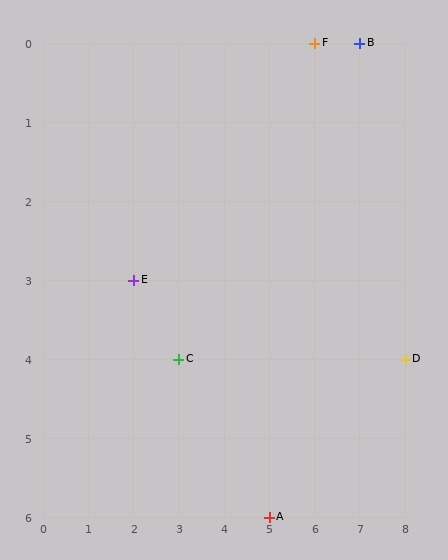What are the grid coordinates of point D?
Point D is at grid coordinates (8, 4).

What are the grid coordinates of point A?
Point A is at grid coordinates (5, 6).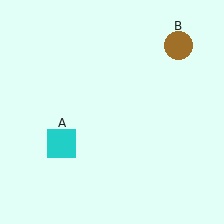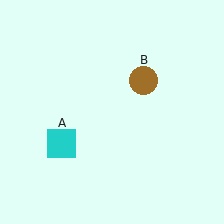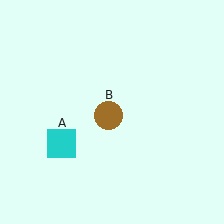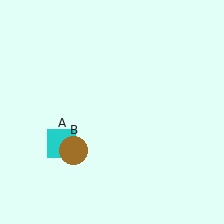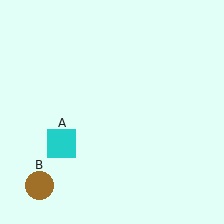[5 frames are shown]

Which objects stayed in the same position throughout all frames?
Cyan square (object A) remained stationary.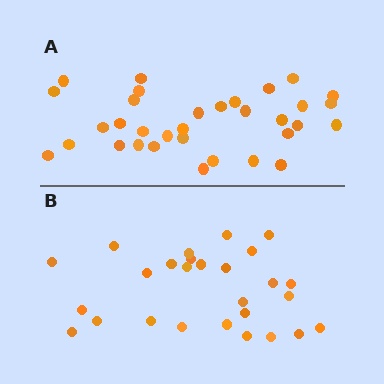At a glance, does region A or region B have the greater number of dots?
Region A (the top region) has more dots.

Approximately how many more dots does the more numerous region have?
Region A has about 6 more dots than region B.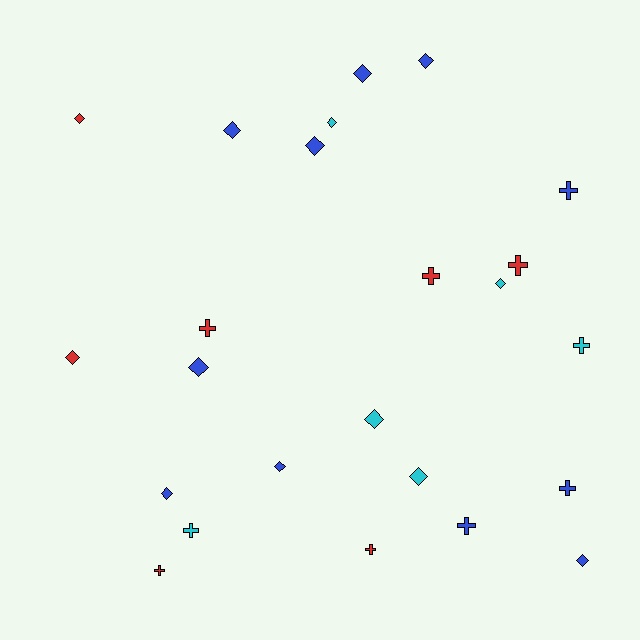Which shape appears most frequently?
Diamond, with 14 objects.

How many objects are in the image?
There are 24 objects.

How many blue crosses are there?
There are 3 blue crosses.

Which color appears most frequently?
Blue, with 11 objects.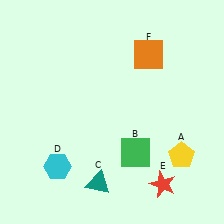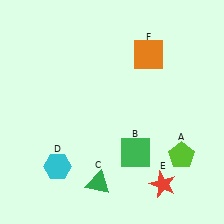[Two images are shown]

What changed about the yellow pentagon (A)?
In Image 1, A is yellow. In Image 2, it changed to lime.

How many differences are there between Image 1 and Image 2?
There are 2 differences between the two images.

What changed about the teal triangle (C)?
In Image 1, C is teal. In Image 2, it changed to green.